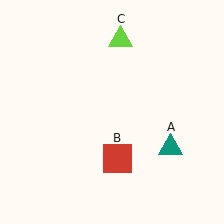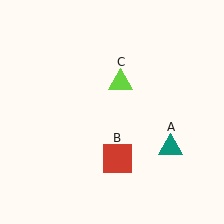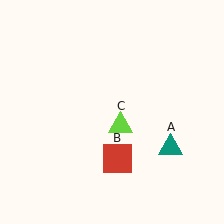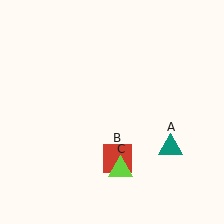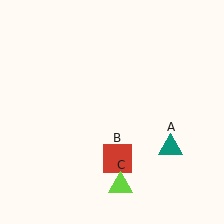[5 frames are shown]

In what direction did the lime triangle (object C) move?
The lime triangle (object C) moved down.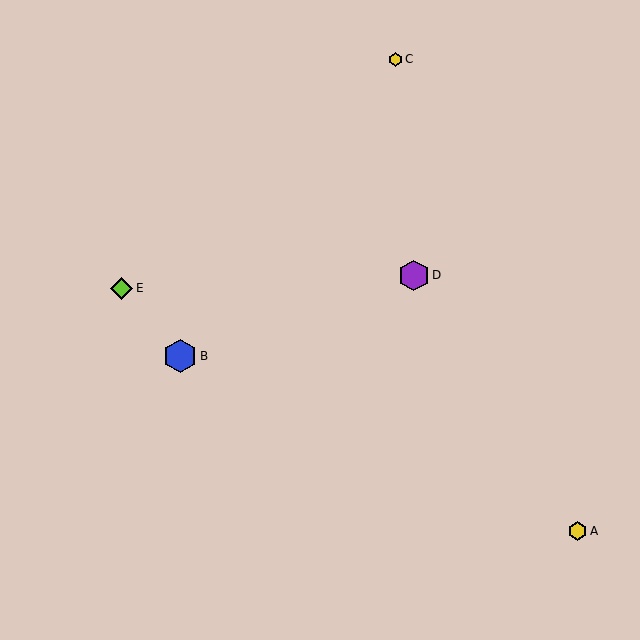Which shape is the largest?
The blue hexagon (labeled B) is the largest.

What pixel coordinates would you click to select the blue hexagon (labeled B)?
Click at (180, 356) to select the blue hexagon B.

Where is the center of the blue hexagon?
The center of the blue hexagon is at (180, 356).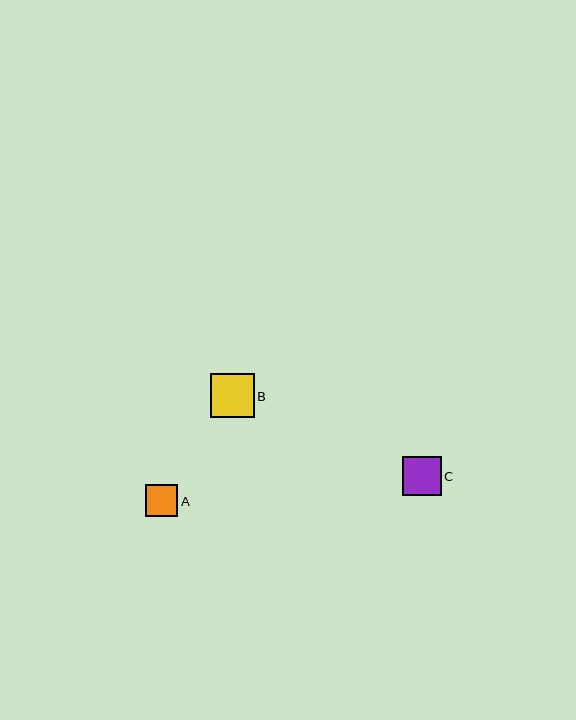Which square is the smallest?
Square A is the smallest with a size of approximately 32 pixels.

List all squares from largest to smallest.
From largest to smallest: B, C, A.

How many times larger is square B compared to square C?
Square B is approximately 1.1 times the size of square C.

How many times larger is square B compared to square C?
Square B is approximately 1.1 times the size of square C.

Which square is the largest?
Square B is the largest with a size of approximately 44 pixels.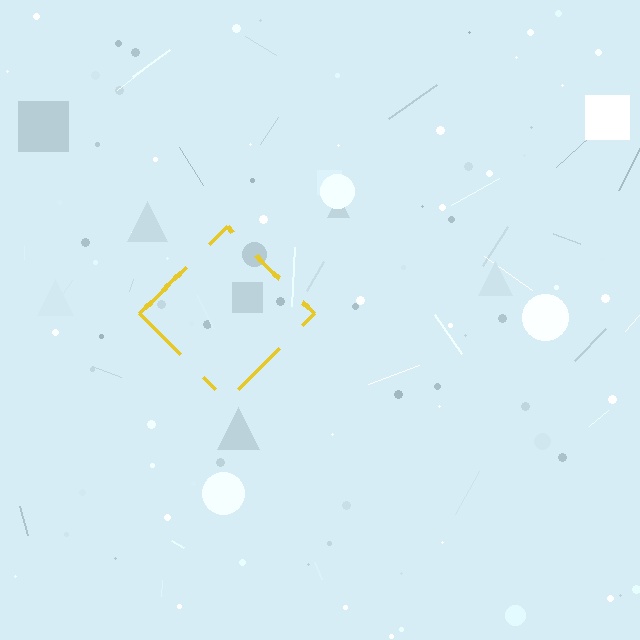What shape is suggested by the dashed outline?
The dashed outline suggests a diamond.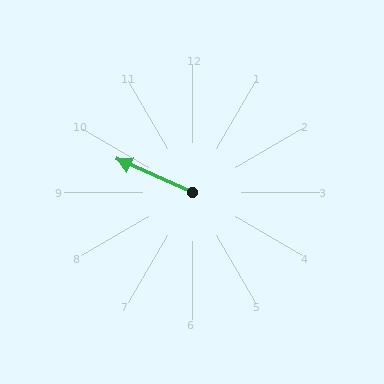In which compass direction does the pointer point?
Northwest.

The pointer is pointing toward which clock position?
Roughly 10 o'clock.